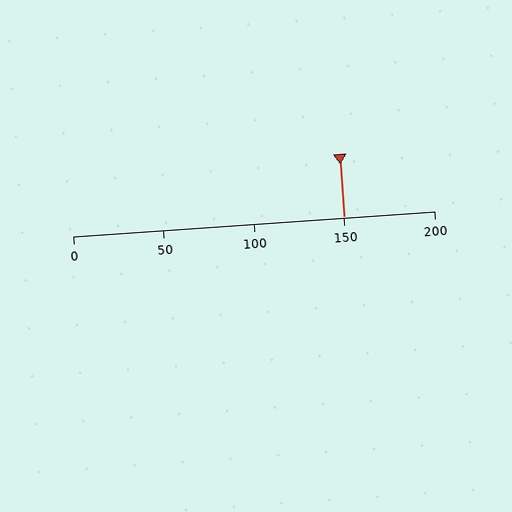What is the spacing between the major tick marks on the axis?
The major ticks are spaced 50 apart.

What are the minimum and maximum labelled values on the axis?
The axis runs from 0 to 200.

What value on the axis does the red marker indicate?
The marker indicates approximately 150.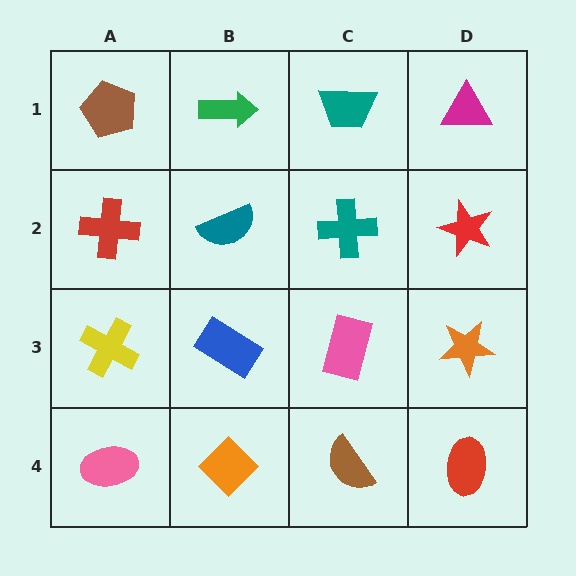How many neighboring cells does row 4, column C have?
3.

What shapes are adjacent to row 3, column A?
A red cross (row 2, column A), a pink ellipse (row 4, column A), a blue rectangle (row 3, column B).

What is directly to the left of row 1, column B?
A brown pentagon.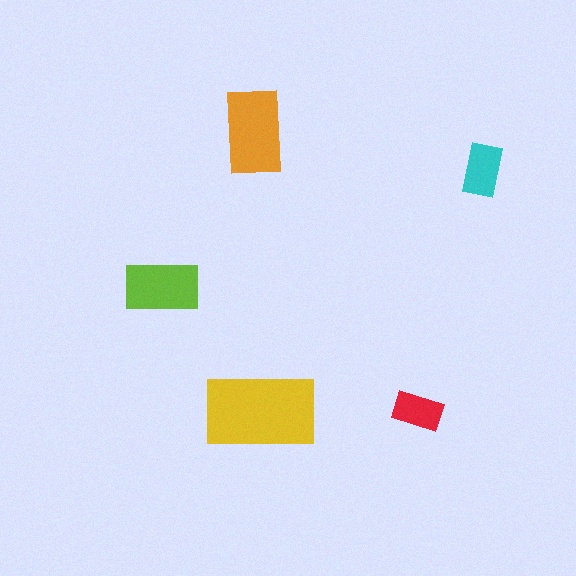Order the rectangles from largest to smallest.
the yellow one, the orange one, the lime one, the cyan one, the red one.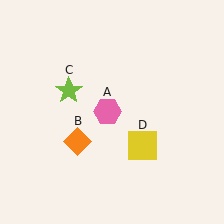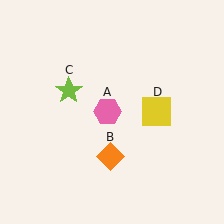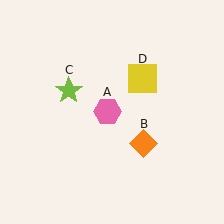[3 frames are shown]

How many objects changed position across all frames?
2 objects changed position: orange diamond (object B), yellow square (object D).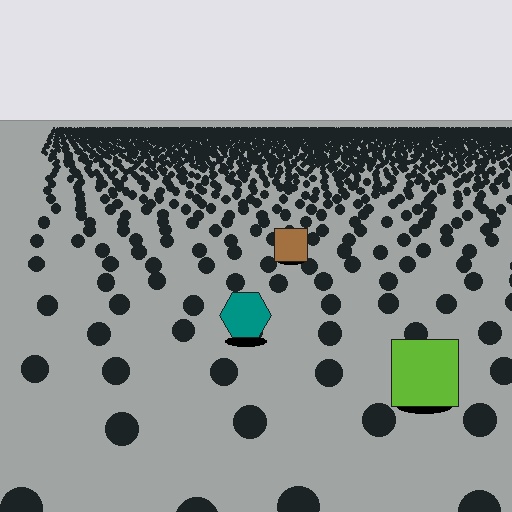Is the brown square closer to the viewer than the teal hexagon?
No. The teal hexagon is closer — you can tell from the texture gradient: the ground texture is coarser near it.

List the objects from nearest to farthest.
From nearest to farthest: the lime square, the teal hexagon, the brown square.